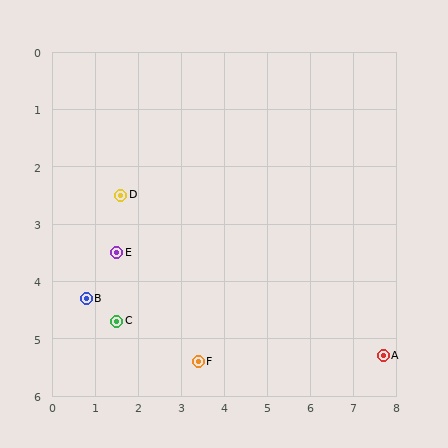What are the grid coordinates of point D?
Point D is at approximately (1.6, 2.5).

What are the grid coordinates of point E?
Point E is at approximately (1.5, 3.5).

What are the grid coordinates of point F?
Point F is at approximately (3.4, 5.4).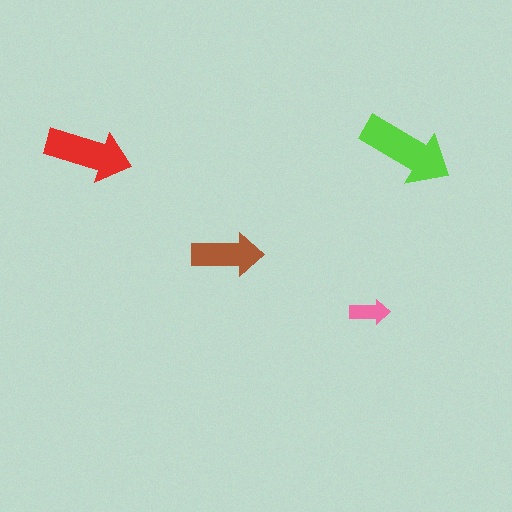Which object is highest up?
The lime arrow is topmost.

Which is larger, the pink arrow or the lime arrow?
The lime one.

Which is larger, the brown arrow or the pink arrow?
The brown one.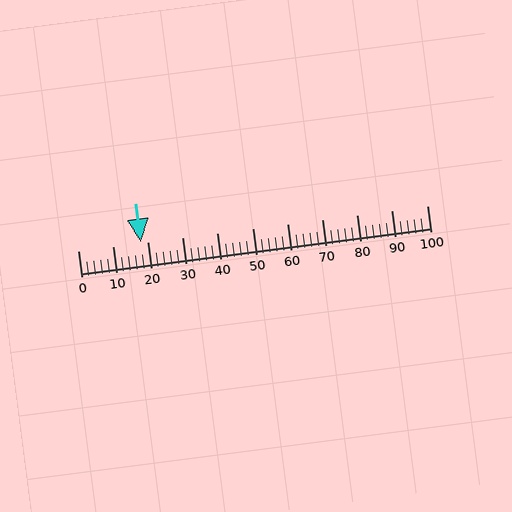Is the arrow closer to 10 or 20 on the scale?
The arrow is closer to 20.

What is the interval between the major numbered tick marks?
The major tick marks are spaced 10 units apart.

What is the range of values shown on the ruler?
The ruler shows values from 0 to 100.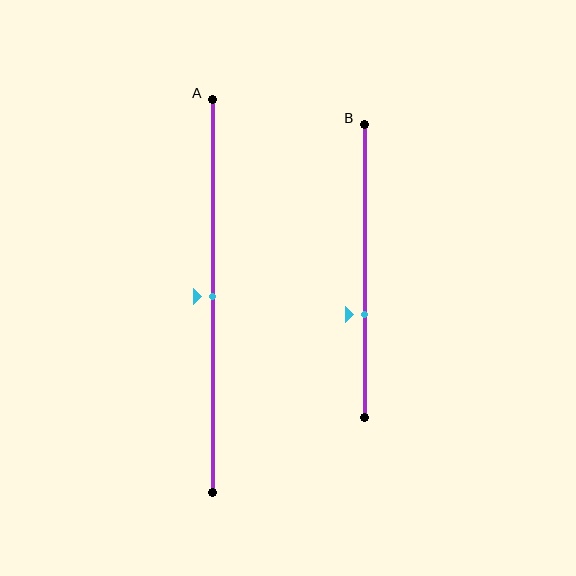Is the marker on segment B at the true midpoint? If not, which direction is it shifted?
No, the marker on segment B is shifted downward by about 15% of the segment length.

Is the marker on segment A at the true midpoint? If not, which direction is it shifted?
Yes, the marker on segment A is at the true midpoint.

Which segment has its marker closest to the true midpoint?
Segment A has its marker closest to the true midpoint.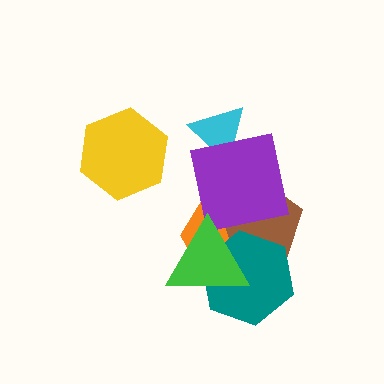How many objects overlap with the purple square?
3 objects overlap with the purple square.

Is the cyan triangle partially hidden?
Yes, it is partially covered by another shape.